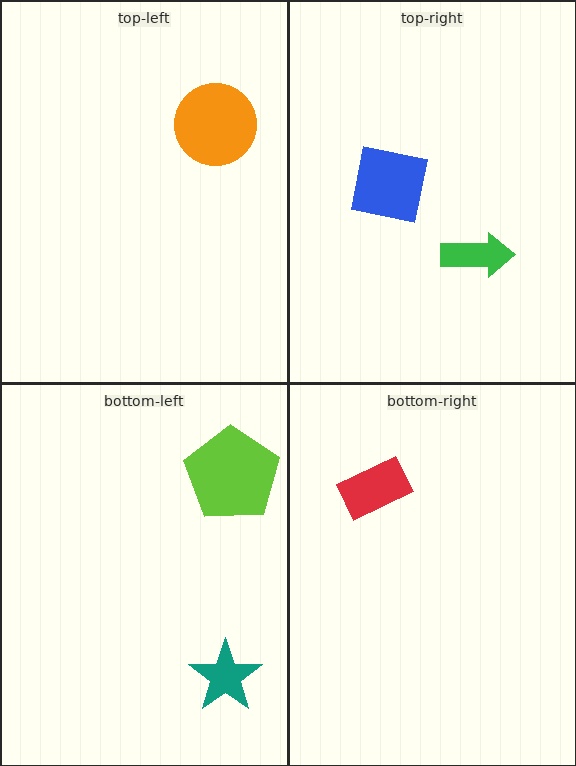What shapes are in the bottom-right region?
The red rectangle.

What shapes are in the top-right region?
The blue square, the green arrow.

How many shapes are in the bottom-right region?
1.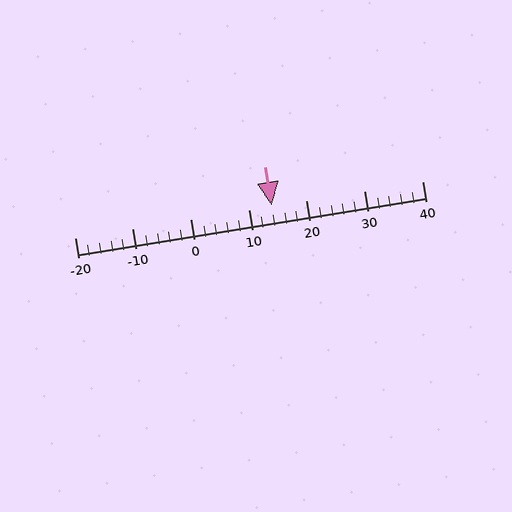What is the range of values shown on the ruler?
The ruler shows values from -20 to 40.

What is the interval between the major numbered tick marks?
The major tick marks are spaced 10 units apart.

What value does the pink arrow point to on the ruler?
The pink arrow points to approximately 14.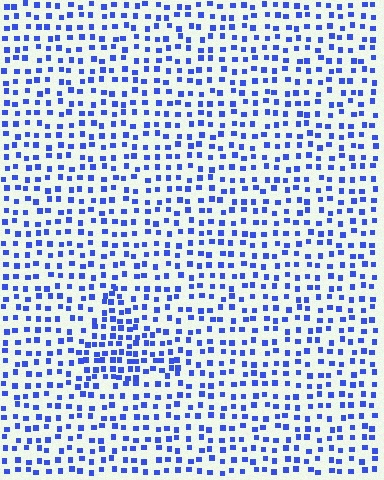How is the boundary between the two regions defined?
The boundary is defined by a change in element density (approximately 1.7x ratio). All elements are the same color, size, and shape.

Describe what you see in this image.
The image contains small blue elements arranged at two different densities. A triangle-shaped region is visible where the elements are more densely packed than the surrounding area.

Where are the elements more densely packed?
The elements are more densely packed inside the triangle boundary.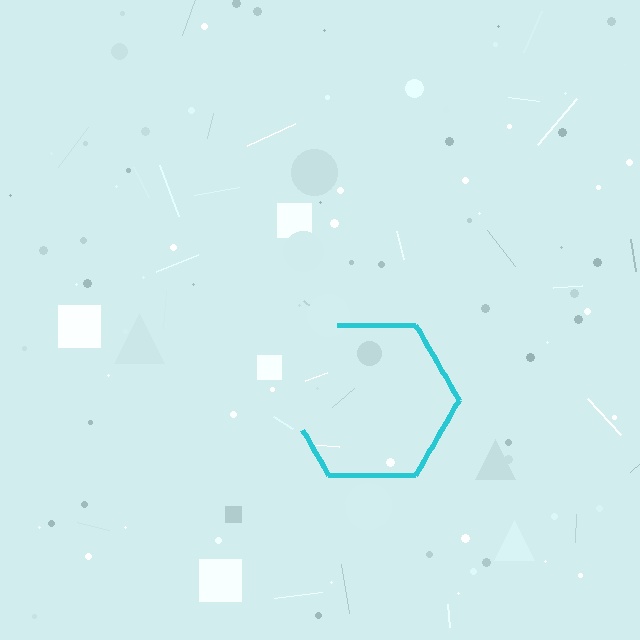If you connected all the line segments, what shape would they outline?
They would outline a hexagon.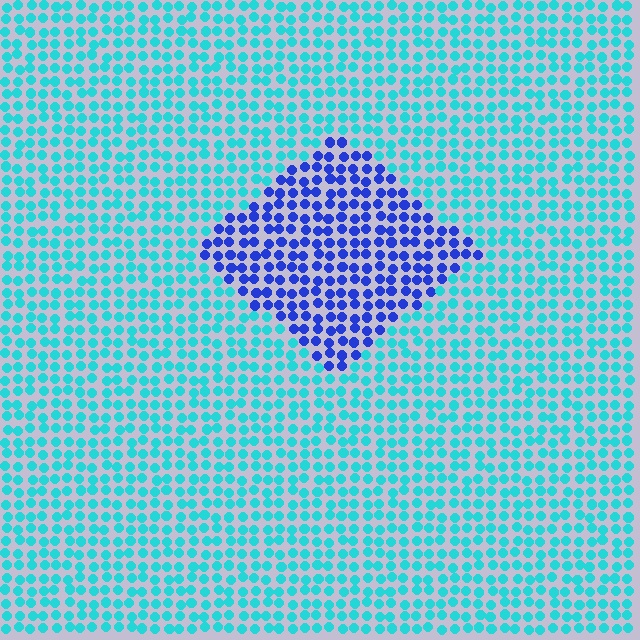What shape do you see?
I see a diamond.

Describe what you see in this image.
The image is filled with small cyan elements in a uniform arrangement. A diamond-shaped region is visible where the elements are tinted to a slightly different hue, forming a subtle color boundary.